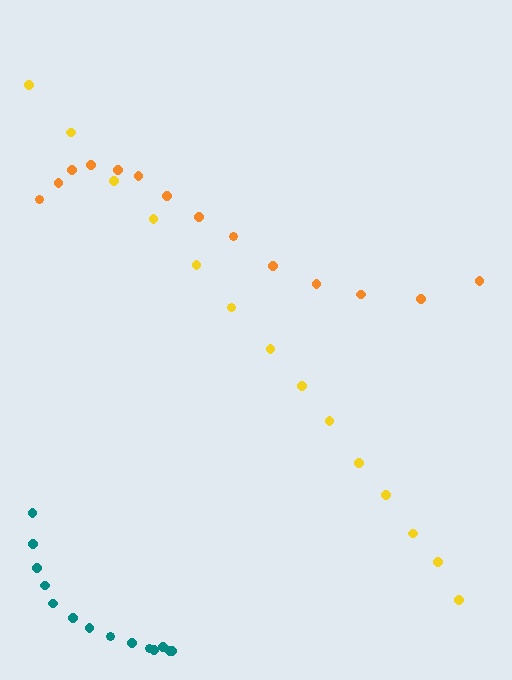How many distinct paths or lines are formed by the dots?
There are 3 distinct paths.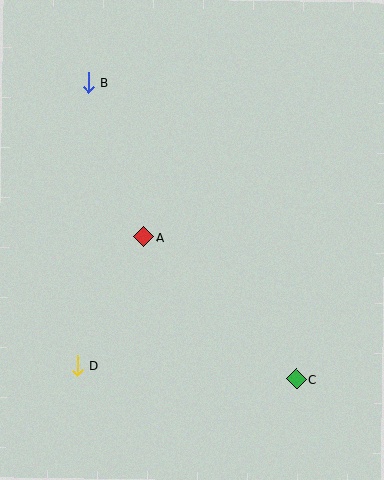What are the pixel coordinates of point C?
Point C is at (296, 379).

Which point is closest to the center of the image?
Point A at (144, 237) is closest to the center.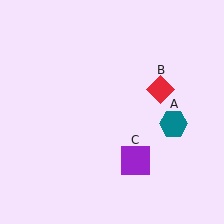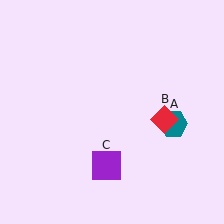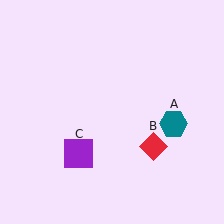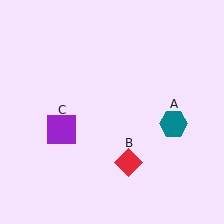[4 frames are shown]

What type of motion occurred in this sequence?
The red diamond (object B), purple square (object C) rotated clockwise around the center of the scene.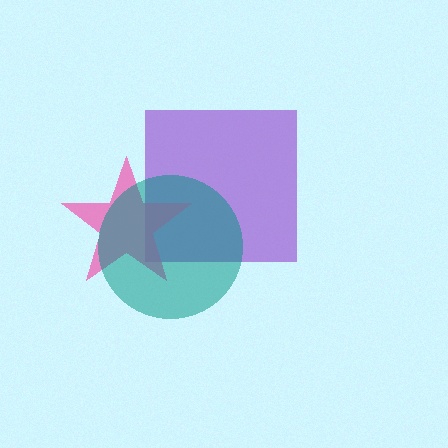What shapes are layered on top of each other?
The layered shapes are: a purple square, a pink star, a teal circle.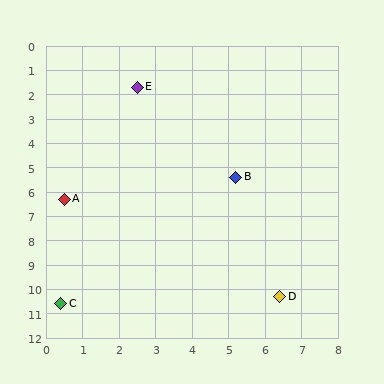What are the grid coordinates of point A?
Point A is at approximately (0.5, 6.3).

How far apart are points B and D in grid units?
Points B and D are about 5.0 grid units apart.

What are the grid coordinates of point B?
Point B is at approximately (5.2, 5.4).